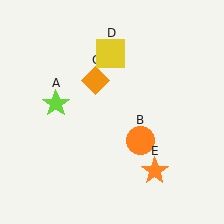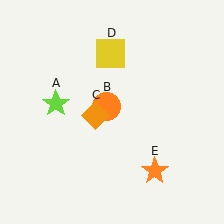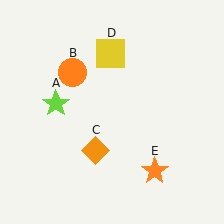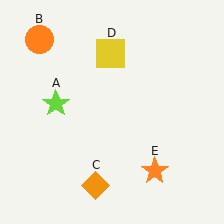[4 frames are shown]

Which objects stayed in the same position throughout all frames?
Lime star (object A) and yellow square (object D) and orange star (object E) remained stationary.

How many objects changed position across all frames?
2 objects changed position: orange circle (object B), orange diamond (object C).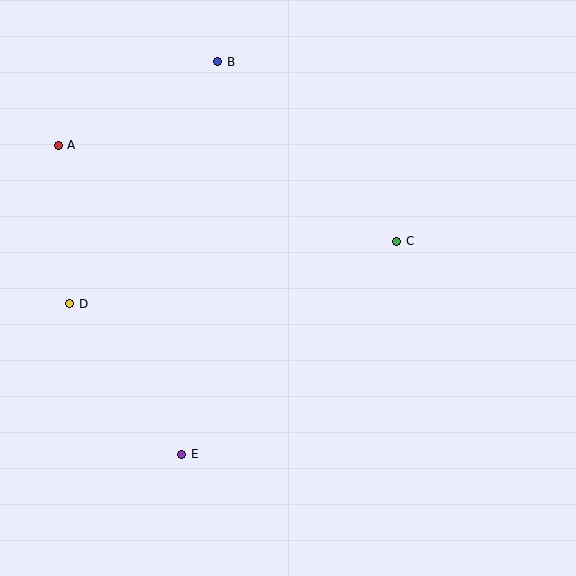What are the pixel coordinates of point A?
Point A is at (58, 145).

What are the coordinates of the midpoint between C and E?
The midpoint between C and E is at (289, 348).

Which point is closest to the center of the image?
Point C at (397, 241) is closest to the center.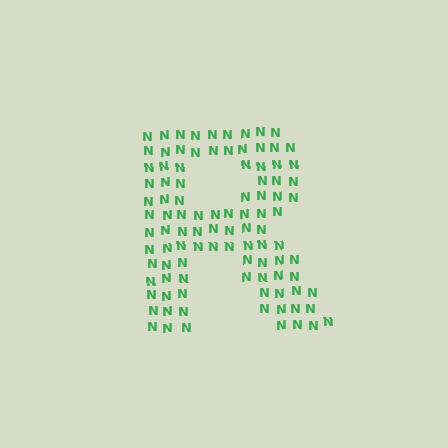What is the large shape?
The large shape is the letter R.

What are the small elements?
The small elements are letter N's.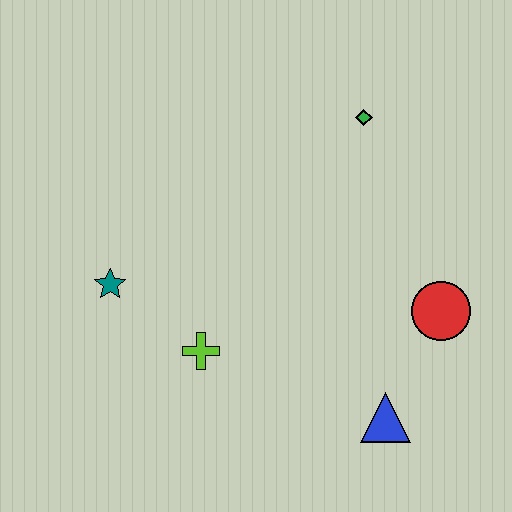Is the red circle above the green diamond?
No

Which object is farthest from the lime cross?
The green diamond is farthest from the lime cross.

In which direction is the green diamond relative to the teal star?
The green diamond is to the right of the teal star.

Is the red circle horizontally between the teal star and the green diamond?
No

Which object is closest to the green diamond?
The red circle is closest to the green diamond.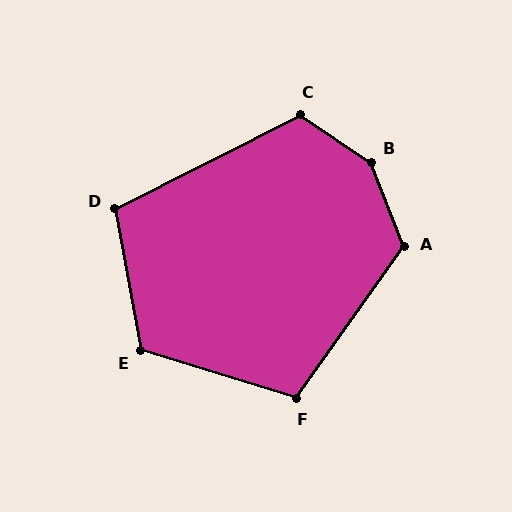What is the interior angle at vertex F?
Approximately 108 degrees (obtuse).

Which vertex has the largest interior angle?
B, at approximately 146 degrees.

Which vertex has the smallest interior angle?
D, at approximately 107 degrees.